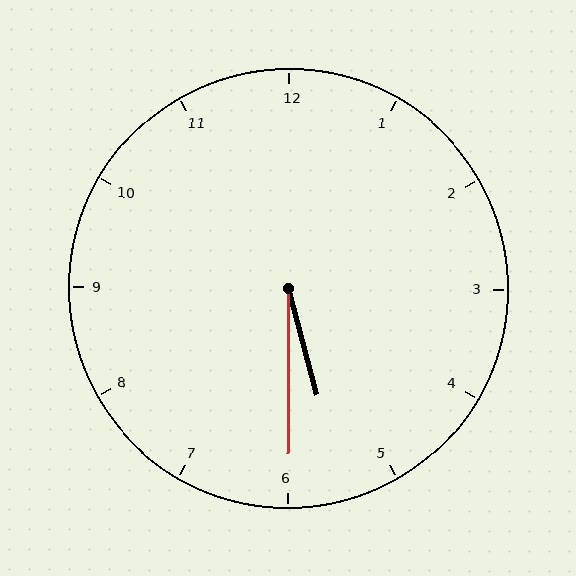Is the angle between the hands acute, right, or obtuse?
It is acute.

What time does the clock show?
5:30.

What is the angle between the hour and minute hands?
Approximately 15 degrees.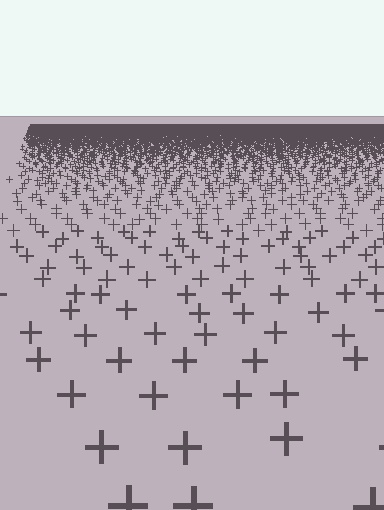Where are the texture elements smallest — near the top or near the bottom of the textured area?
Near the top.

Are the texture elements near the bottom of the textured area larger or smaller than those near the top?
Larger. Near the bottom, elements are closer to the viewer and appear at a bigger on-screen size.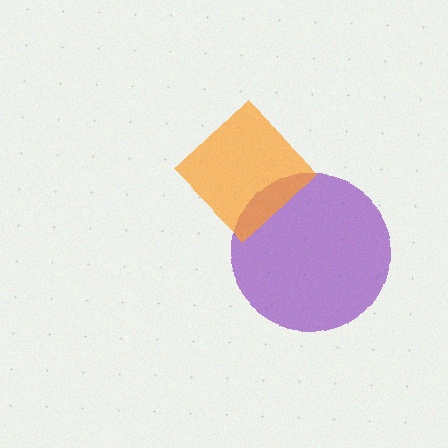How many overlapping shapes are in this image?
There are 2 overlapping shapes in the image.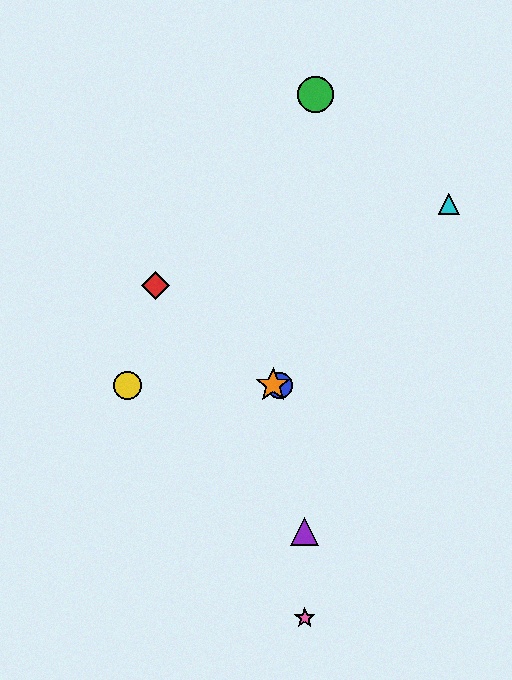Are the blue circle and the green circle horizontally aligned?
No, the blue circle is at y≈385 and the green circle is at y≈94.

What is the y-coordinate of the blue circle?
The blue circle is at y≈385.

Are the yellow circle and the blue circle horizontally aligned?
Yes, both are at y≈385.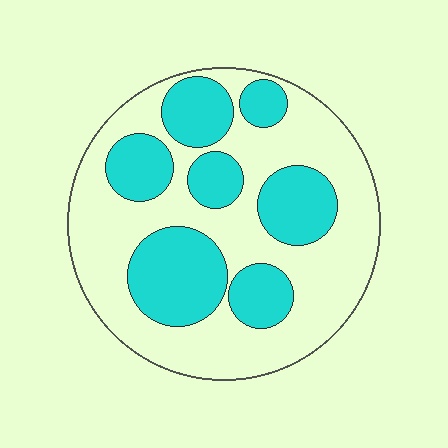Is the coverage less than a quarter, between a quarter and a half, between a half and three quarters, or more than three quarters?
Between a quarter and a half.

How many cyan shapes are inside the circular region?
7.